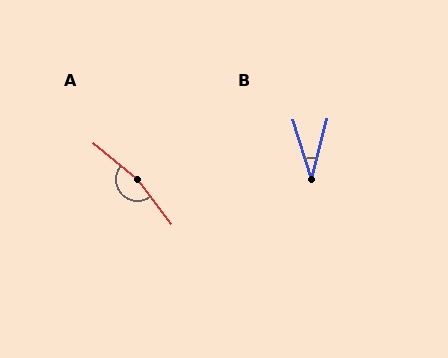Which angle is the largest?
A, at approximately 166 degrees.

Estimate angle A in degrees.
Approximately 166 degrees.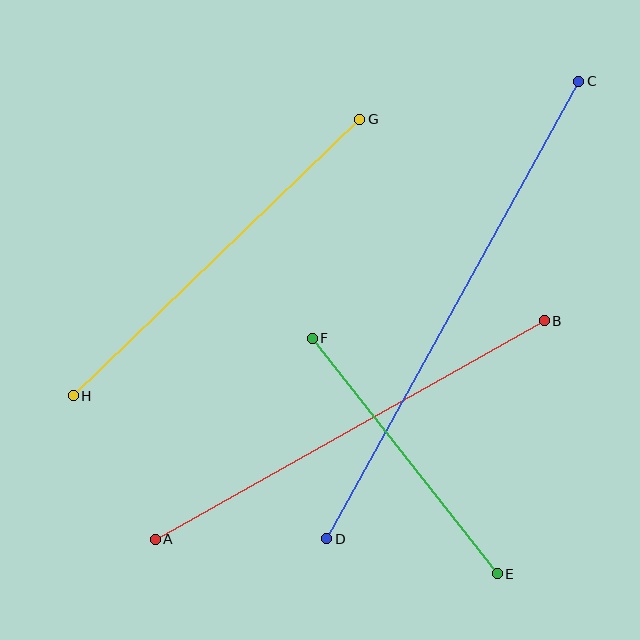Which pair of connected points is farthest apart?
Points C and D are farthest apart.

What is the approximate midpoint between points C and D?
The midpoint is at approximately (453, 310) pixels.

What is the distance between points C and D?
The distance is approximately 522 pixels.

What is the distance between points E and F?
The distance is approximately 299 pixels.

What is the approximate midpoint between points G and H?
The midpoint is at approximately (217, 258) pixels.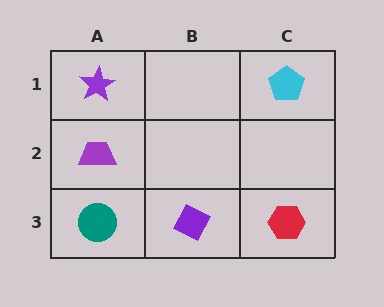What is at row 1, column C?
A cyan pentagon.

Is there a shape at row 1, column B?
No, that cell is empty.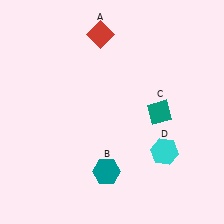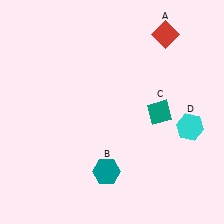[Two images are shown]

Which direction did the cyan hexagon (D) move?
The cyan hexagon (D) moved right.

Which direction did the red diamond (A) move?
The red diamond (A) moved right.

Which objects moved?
The objects that moved are: the red diamond (A), the cyan hexagon (D).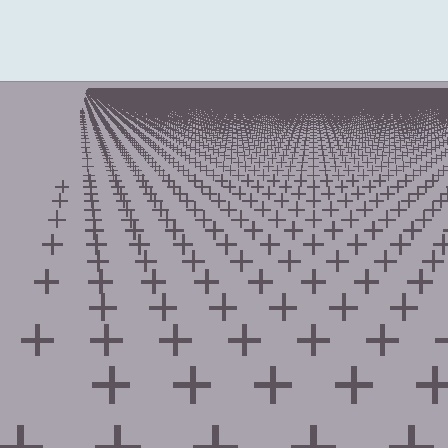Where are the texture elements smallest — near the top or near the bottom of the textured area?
Near the top.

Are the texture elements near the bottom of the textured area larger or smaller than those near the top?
Larger. Near the bottom, elements are closer to the viewer and appear at a bigger on-screen size.